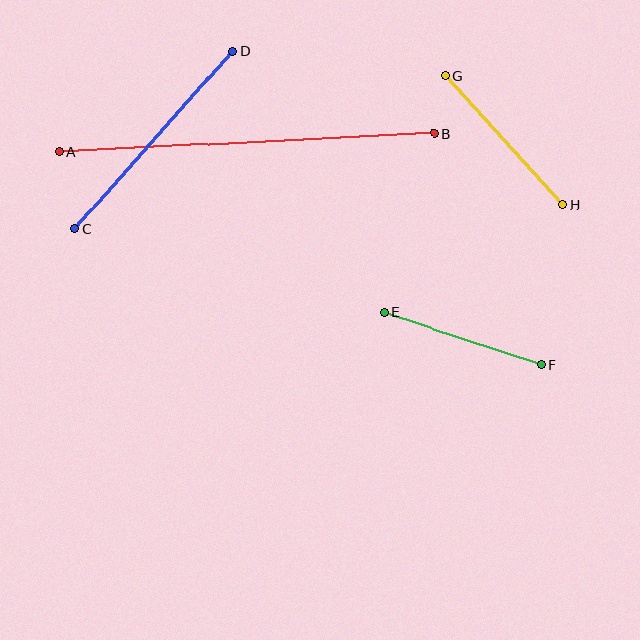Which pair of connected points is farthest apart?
Points A and B are farthest apart.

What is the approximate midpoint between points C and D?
The midpoint is at approximately (154, 140) pixels.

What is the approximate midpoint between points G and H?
The midpoint is at approximately (504, 140) pixels.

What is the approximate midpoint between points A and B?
The midpoint is at approximately (247, 142) pixels.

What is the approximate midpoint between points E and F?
The midpoint is at approximately (463, 339) pixels.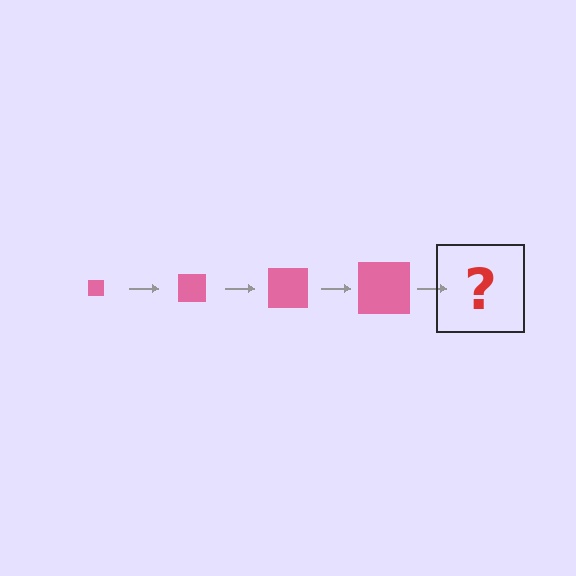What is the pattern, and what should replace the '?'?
The pattern is that the square gets progressively larger each step. The '?' should be a pink square, larger than the previous one.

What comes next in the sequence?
The next element should be a pink square, larger than the previous one.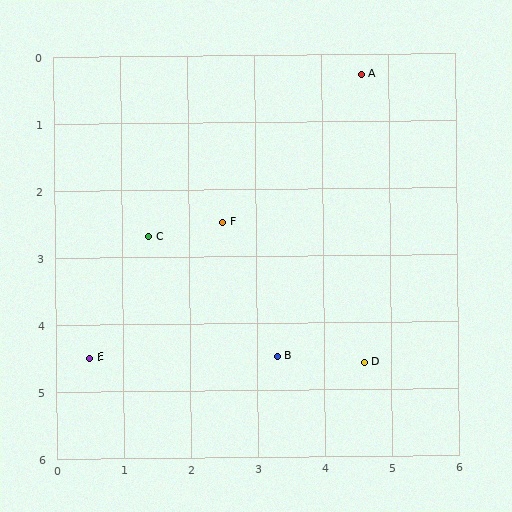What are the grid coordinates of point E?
Point E is at approximately (0.5, 4.5).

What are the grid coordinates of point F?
Point F is at approximately (2.5, 2.5).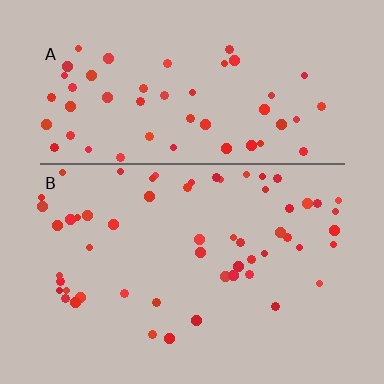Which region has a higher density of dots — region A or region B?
B (the bottom).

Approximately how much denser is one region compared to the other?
Approximately 1.1× — region B over region A.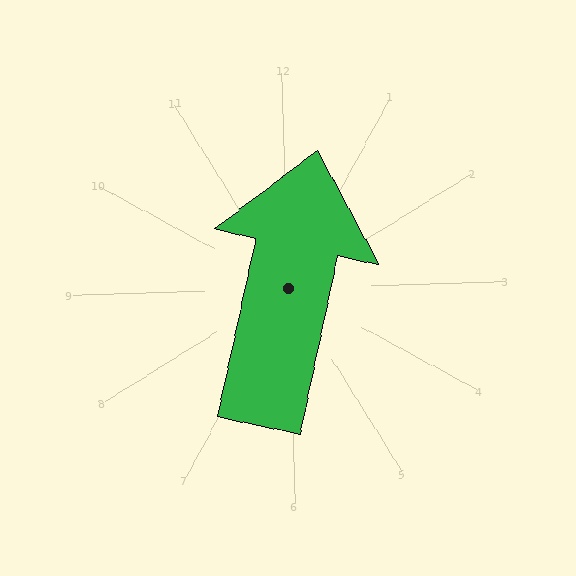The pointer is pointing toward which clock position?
Roughly 12 o'clock.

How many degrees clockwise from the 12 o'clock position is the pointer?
Approximately 14 degrees.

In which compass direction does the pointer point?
North.